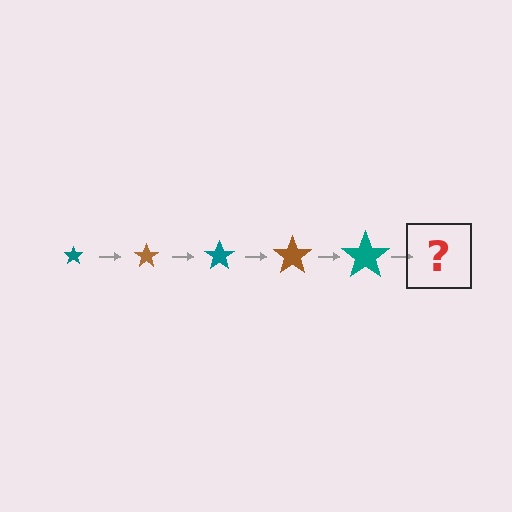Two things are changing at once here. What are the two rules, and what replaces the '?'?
The two rules are that the star grows larger each step and the color cycles through teal and brown. The '?' should be a brown star, larger than the previous one.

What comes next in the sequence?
The next element should be a brown star, larger than the previous one.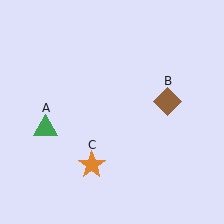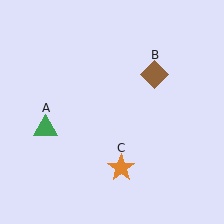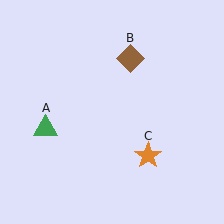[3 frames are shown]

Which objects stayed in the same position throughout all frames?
Green triangle (object A) remained stationary.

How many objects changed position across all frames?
2 objects changed position: brown diamond (object B), orange star (object C).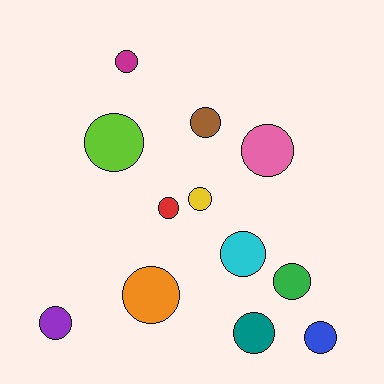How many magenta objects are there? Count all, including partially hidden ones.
There is 1 magenta object.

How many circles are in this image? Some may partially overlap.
There are 12 circles.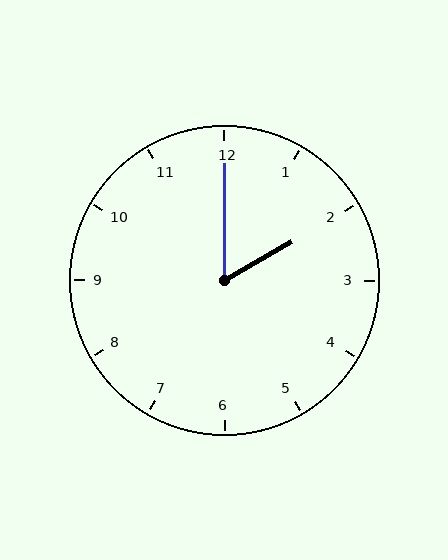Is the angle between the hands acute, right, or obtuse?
It is acute.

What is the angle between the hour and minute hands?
Approximately 60 degrees.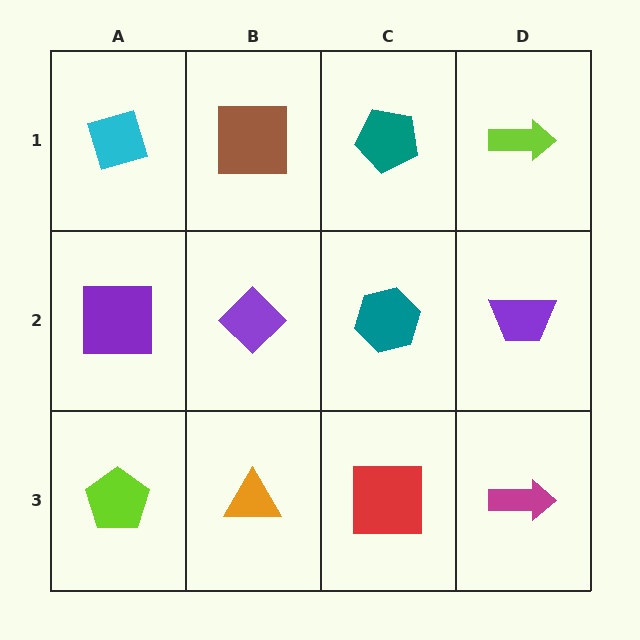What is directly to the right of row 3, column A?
An orange triangle.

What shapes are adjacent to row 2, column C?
A teal pentagon (row 1, column C), a red square (row 3, column C), a purple diamond (row 2, column B), a purple trapezoid (row 2, column D).